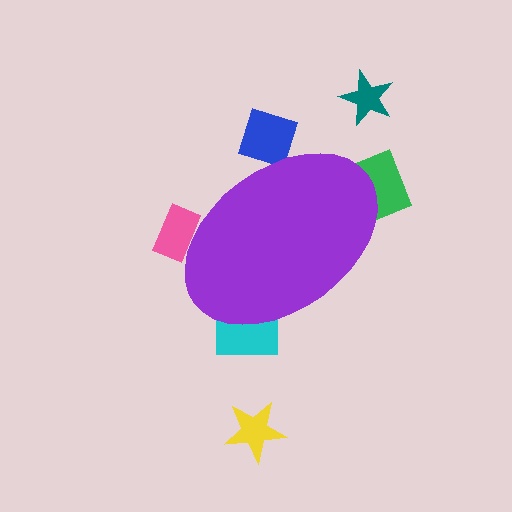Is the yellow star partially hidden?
No, the yellow star is fully visible.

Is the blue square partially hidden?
Yes, the blue square is partially hidden behind the purple ellipse.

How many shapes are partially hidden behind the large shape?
4 shapes are partially hidden.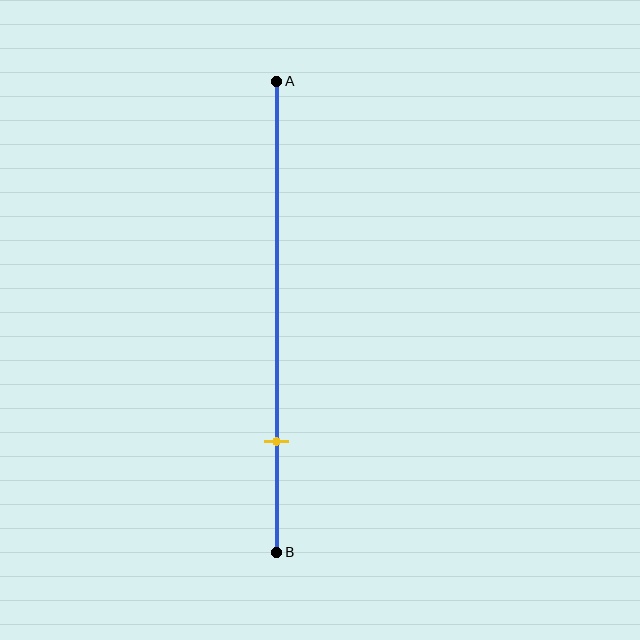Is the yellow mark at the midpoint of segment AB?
No, the mark is at about 75% from A, not at the 50% midpoint.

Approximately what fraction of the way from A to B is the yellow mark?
The yellow mark is approximately 75% of the way from A to B.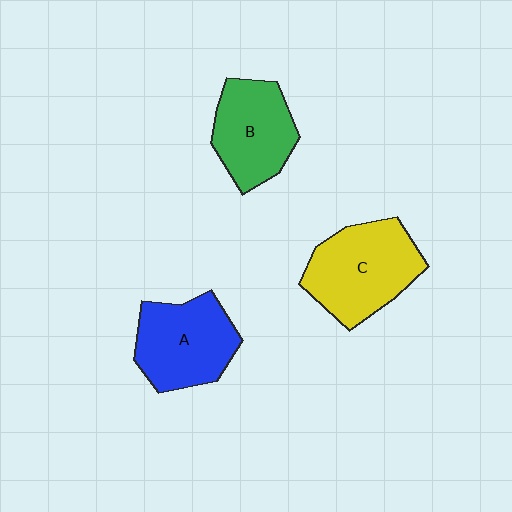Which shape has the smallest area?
Shape B (green).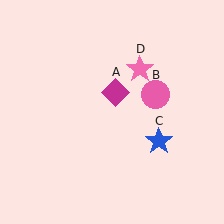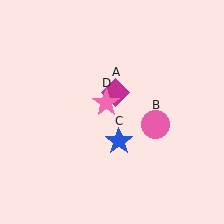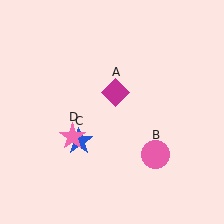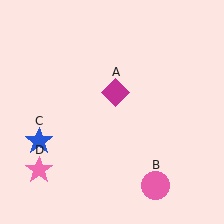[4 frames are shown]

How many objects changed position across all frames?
3 objects changed position: pink circle (object B), blue star (object C), pink star (object D).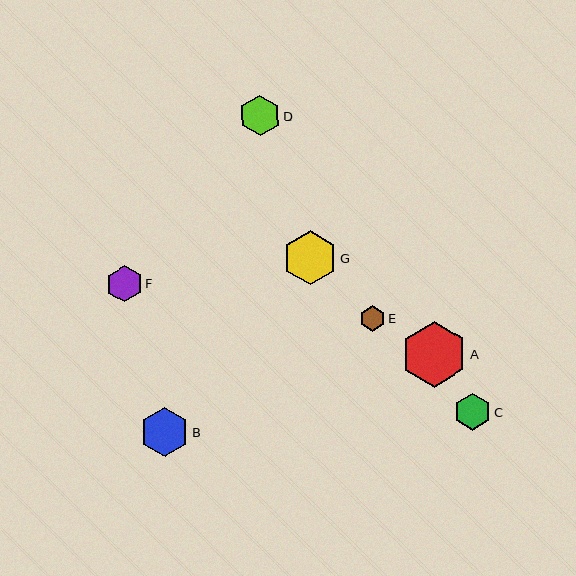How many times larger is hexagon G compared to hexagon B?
Hexagon G is approximately 1.1 times the size of hexagon B.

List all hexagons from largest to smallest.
From largest to smallest: A, G, B, D, C, F, E.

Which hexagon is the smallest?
Hexagon E is the smallest with a size of approximately 25 pixels.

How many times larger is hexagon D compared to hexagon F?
Hexagon D is approximately 1.1 times the size of hexagon F.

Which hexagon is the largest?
Hexagon A is the largest with a size of approximately 66 pixels.